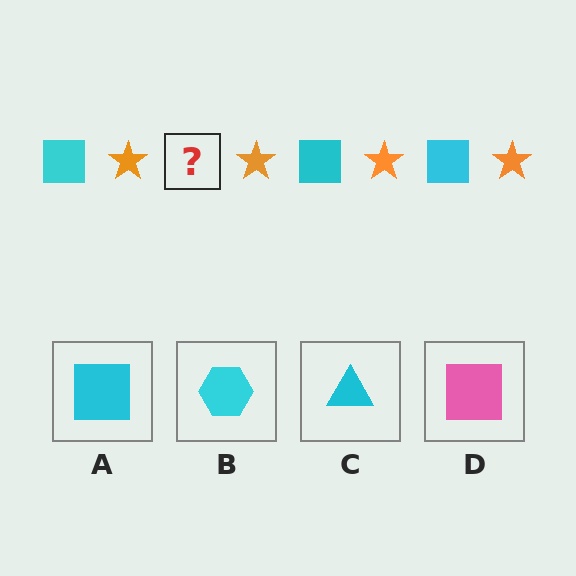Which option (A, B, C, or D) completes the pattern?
A.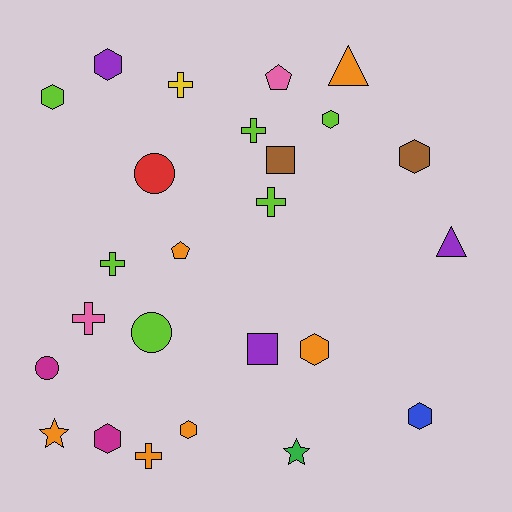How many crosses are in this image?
There are 6 crosses.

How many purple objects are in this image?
There are 3 purple objects.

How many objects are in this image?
There are 25 objects.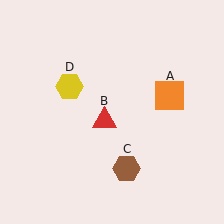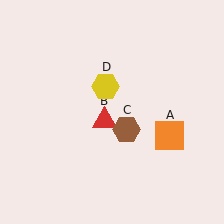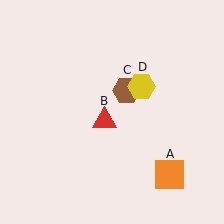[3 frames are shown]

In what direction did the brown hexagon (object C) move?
The brown hexagon (object C) moved up.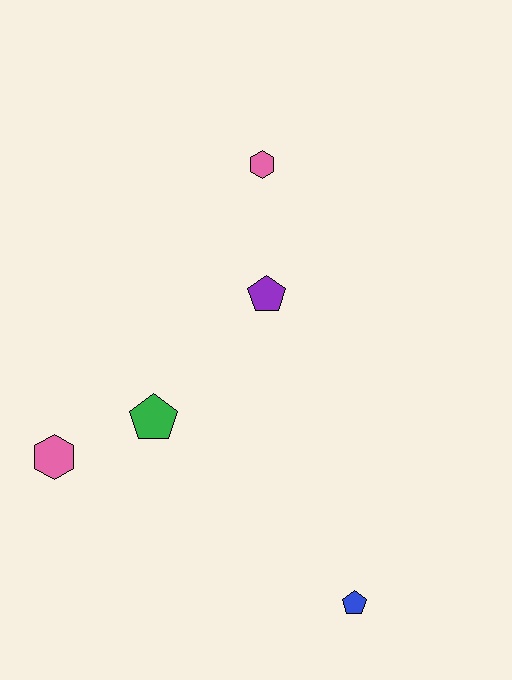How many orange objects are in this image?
There are no orange objects.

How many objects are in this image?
There are 5 objects.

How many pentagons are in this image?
There are 3 pentagons.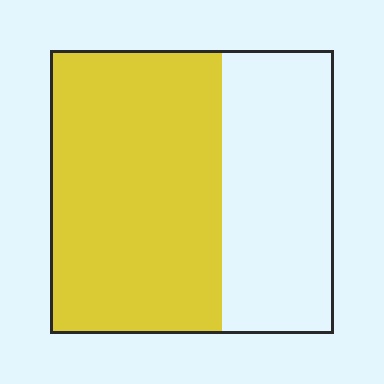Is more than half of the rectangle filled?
Yes.